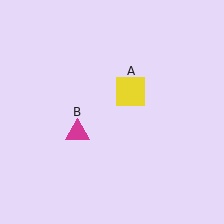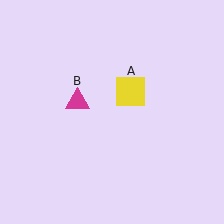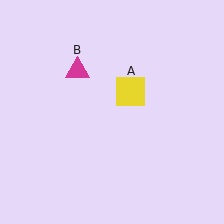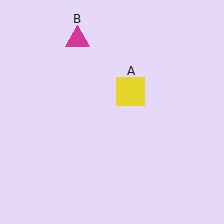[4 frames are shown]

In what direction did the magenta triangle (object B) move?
The magenta triangle (object B) moved up.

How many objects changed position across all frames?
1 object changed position: magenta triangle (object B).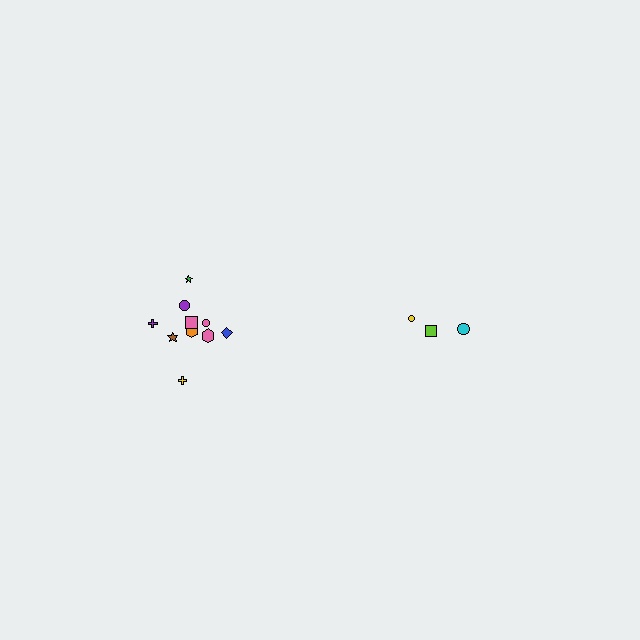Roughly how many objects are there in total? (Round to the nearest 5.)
Roughly 15 objects in total.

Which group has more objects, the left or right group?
The left group.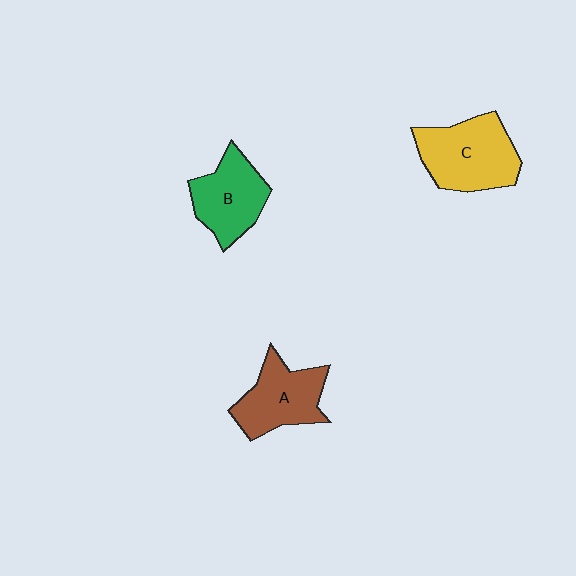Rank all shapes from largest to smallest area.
From largest to smallest: C (yellow), A (brown), B (green).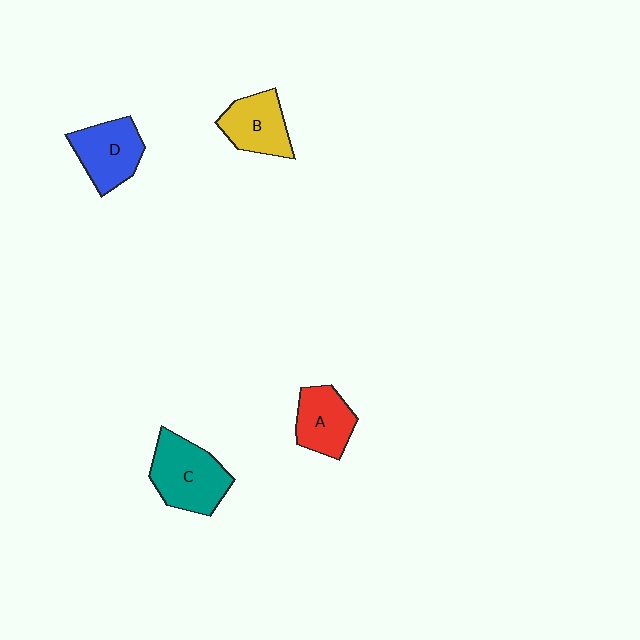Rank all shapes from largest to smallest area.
From largest to smallest: C (teal), D (blue), B (yellow), A (red).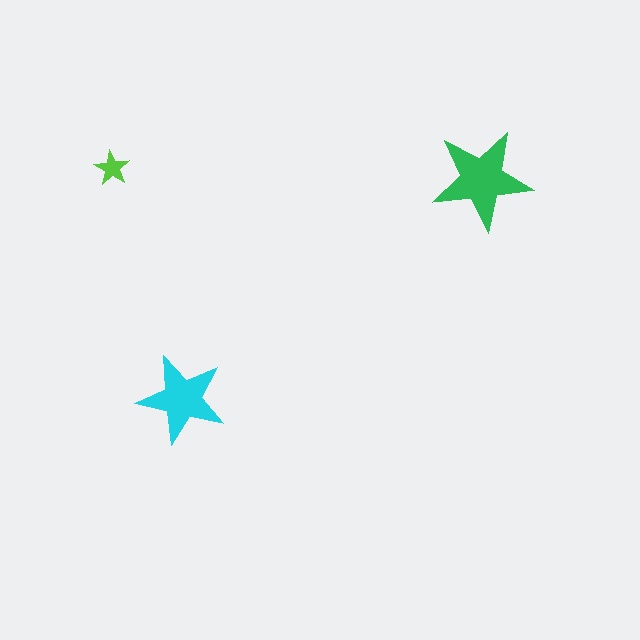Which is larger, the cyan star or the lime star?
The cyan one.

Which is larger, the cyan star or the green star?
The green one.